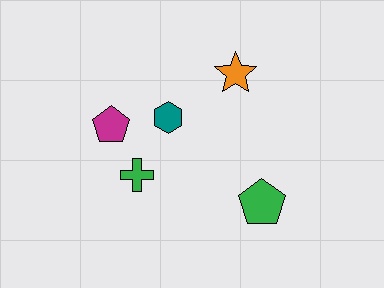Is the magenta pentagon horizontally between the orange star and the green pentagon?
No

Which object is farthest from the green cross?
The orange star is farthest from the green cross.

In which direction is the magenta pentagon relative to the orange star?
The magenta pentagon is to the left of the orange star.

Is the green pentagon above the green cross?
No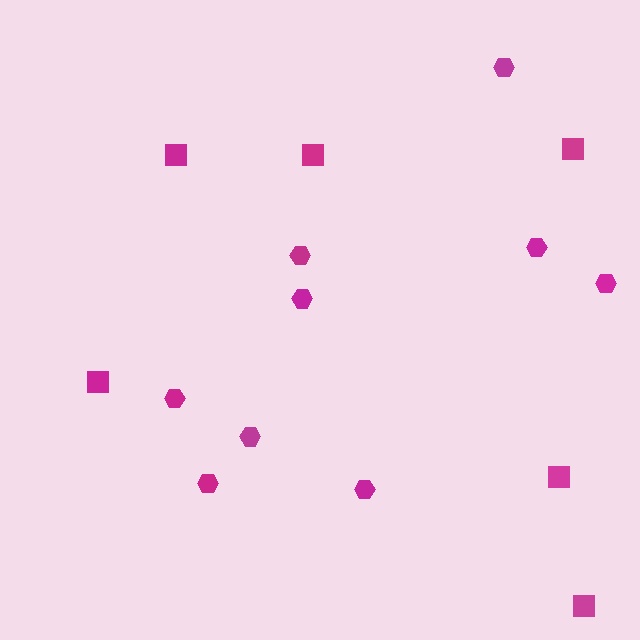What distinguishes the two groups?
There are 2 groups: one group of squares (6) and one group of hexagons (9).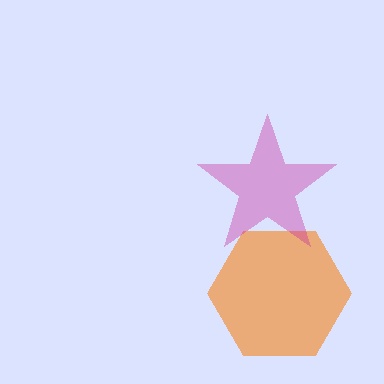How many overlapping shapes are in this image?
There are 2 overlapping shapes in the image.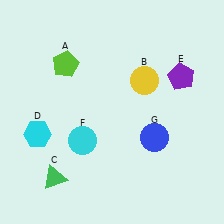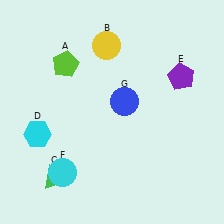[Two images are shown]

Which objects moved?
The objects that moved are: the yellow circle (B), the cyan circle (F), the blue circle (G).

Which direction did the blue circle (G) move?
The blue circle (G) moved up.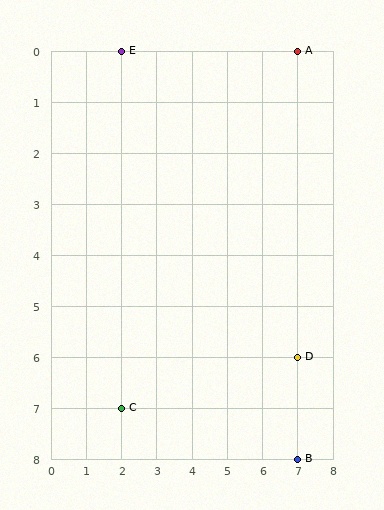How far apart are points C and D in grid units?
Points C and D are 5 columns and 1 row apart (about 5.1 grid units diagonally).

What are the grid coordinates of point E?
Point E is at grid coordinates (2, 0).